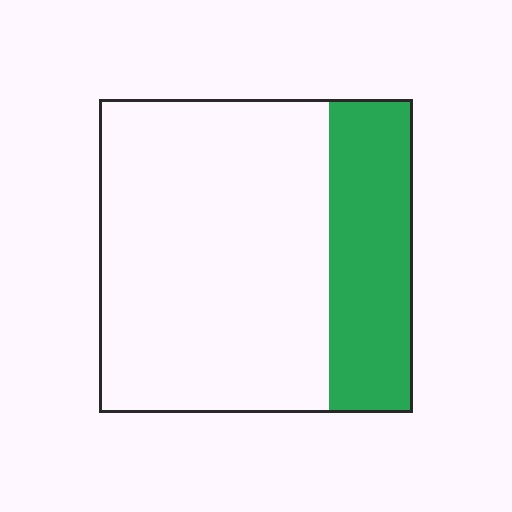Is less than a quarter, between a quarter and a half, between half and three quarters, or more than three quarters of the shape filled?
Between a quarter and a half.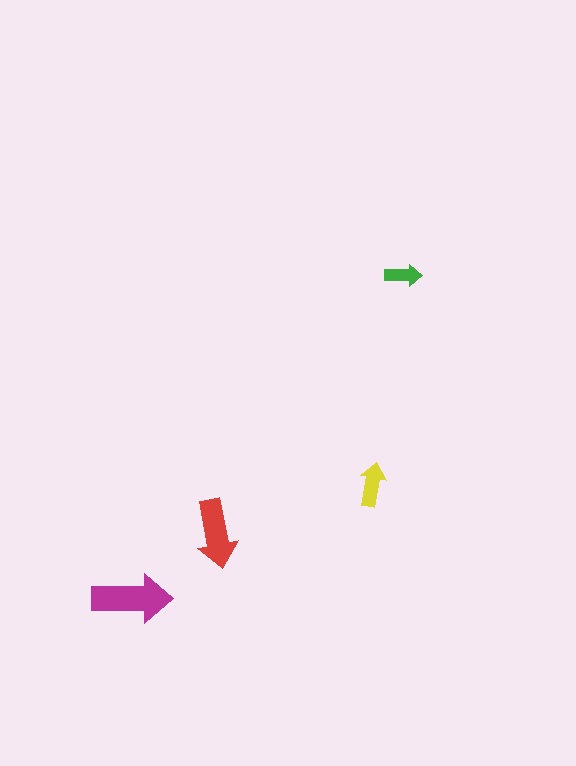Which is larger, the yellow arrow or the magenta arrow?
The magenta one.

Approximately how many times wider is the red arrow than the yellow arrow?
About 1.5 times wider.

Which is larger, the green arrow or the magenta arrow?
The magenta one.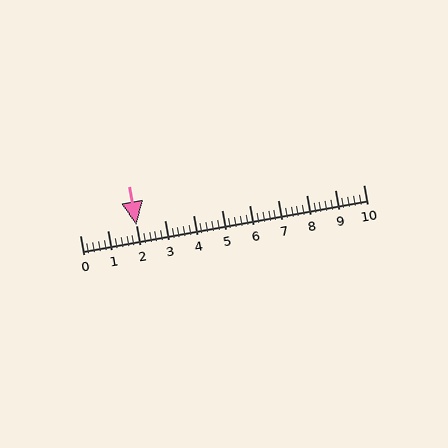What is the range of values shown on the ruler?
The ruler shows values from 0 to 10.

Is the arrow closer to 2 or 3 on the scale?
The arrow is closer to 2.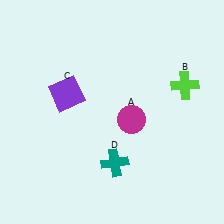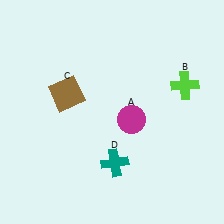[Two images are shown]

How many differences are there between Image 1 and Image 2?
There is 1 difference between the two images.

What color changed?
The square (C) changed from purple in Image 1 to brown in Image 2.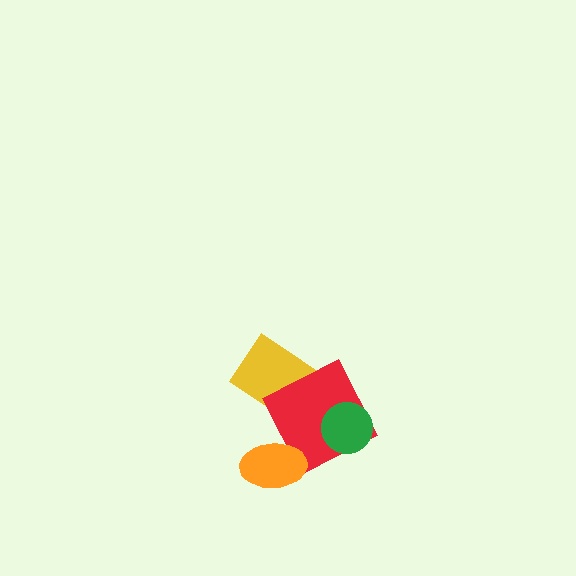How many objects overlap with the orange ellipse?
1 object overlaps with the orange ellipse.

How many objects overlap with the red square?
3 objects overlap with the red square.